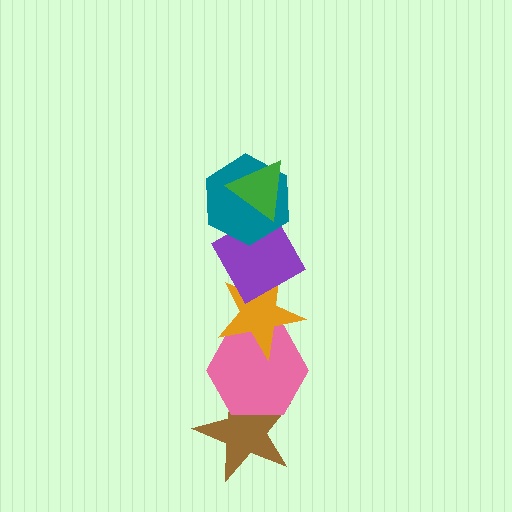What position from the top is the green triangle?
The green triangle is 1st from the top.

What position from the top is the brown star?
The brown star is 6th from the top.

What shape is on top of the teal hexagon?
The green triangle is on top of the teal hexagon.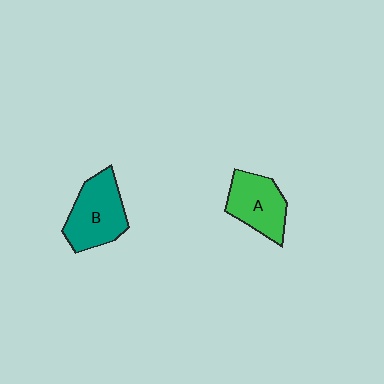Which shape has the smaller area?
Shape A (green).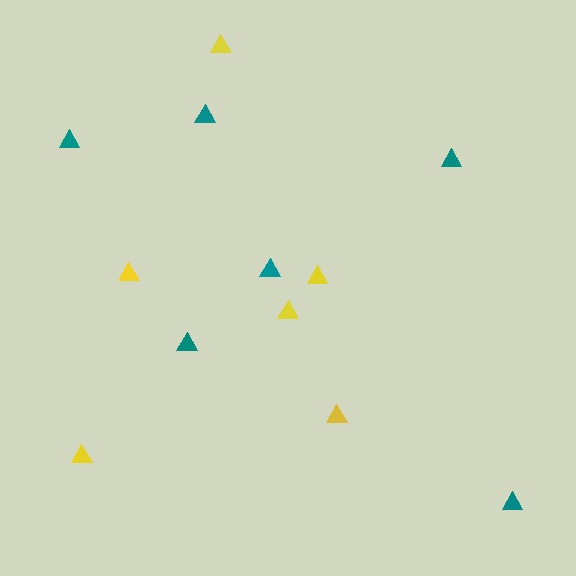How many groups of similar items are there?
There are 2 groups: one group of teal triangles (6) and one group of yellow triangles (6).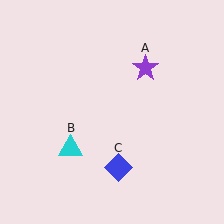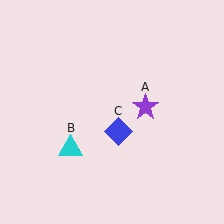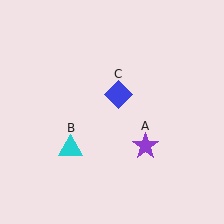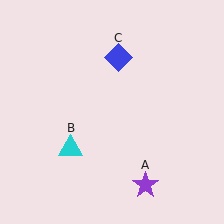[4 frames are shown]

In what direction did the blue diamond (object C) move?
The blue diamond (object C) moved up.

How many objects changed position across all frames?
2 objects changed position: purple star (object A), blue diamond (object C).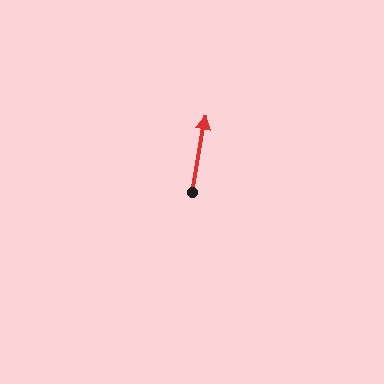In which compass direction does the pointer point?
North.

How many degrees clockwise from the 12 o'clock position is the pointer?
Approximately 10 degrees.